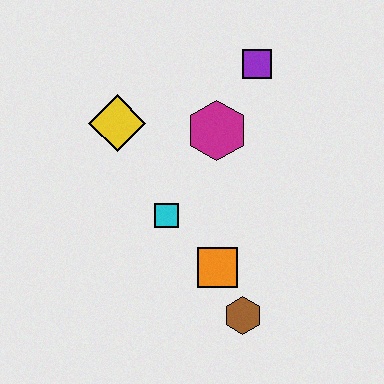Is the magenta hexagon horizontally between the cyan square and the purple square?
Yes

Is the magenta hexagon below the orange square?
No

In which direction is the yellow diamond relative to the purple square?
The yellow diamond is to the left of the purple square.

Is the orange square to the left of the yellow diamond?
No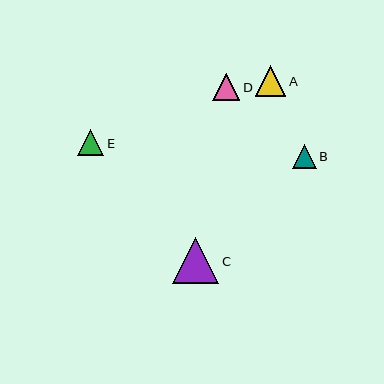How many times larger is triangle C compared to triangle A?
Triangle C is approximately 1.5 times the size of triangle A.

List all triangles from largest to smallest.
From largest to smallest: C, A, D, E, B.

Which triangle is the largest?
Triangle C is the largest with a size of approximately 47 pixels.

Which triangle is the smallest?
Triangle B is the smallest with a size of approximately 24 pixels.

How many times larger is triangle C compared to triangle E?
Triangle C is approximately 1.8 times the size of triangle E.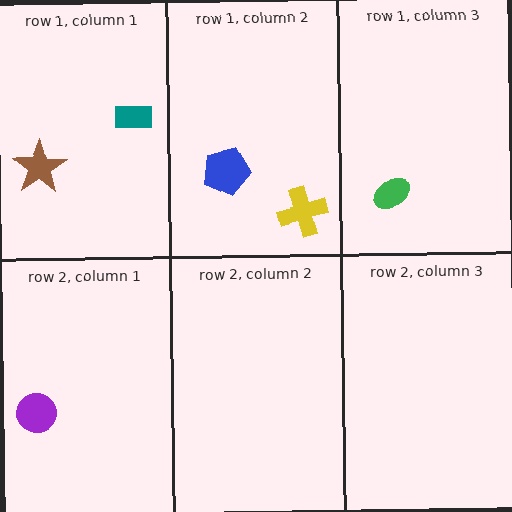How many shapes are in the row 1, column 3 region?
1.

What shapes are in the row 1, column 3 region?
The green ellipse.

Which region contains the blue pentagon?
The row 1, column 2 region.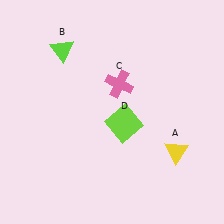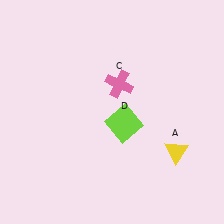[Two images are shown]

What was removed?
The lime triangle (B) was removed in Image 2.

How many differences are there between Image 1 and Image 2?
There is 1 difference between the two images.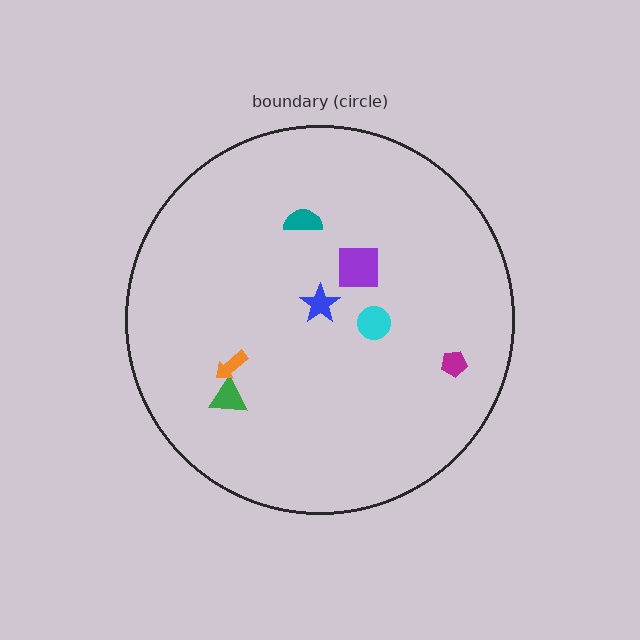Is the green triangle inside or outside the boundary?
Inside.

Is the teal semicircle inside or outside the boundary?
Inside.